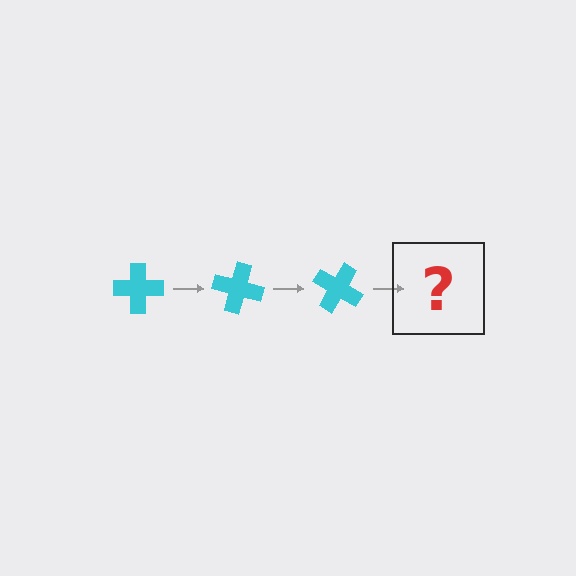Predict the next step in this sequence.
The next step is a cyan cross rotated 45 degrees.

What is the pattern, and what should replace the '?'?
The pattern is that the cross rotates 15 degrees each step. The '?' should be a cyan cross rotated 45 degrees.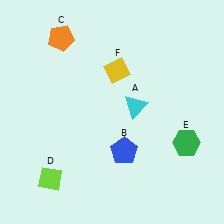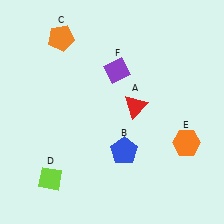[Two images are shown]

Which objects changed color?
A changed from cyan to red. E changed from green to orange. F changed from yellow to purple.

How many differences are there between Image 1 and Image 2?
There are 3 differences between the two images.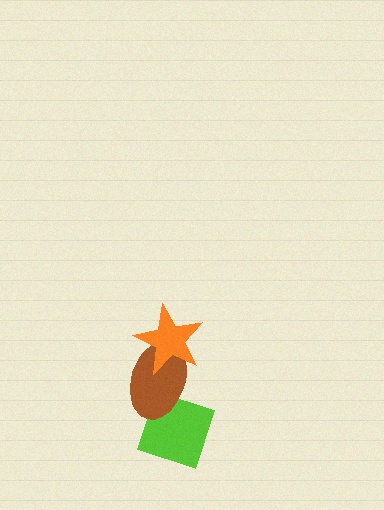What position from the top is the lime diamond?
The lime diamond is 3rd from the top.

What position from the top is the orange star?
The orange star is 1st from the top.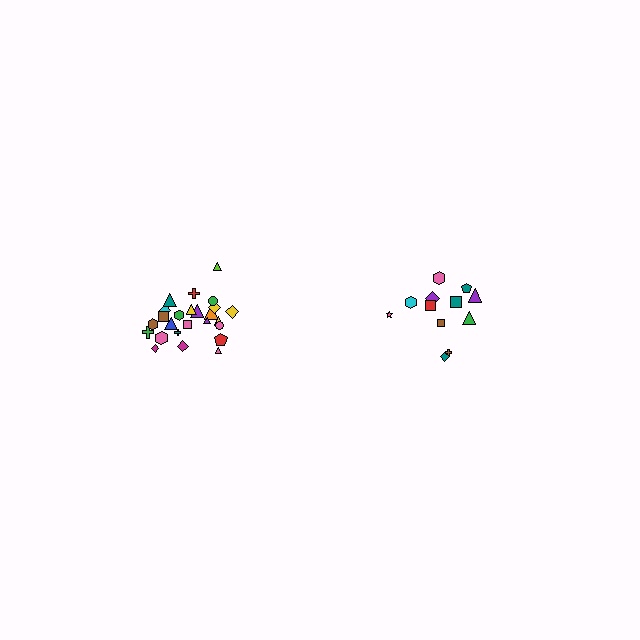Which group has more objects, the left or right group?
The left group.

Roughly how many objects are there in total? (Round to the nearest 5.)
Roughly 35 objects in total.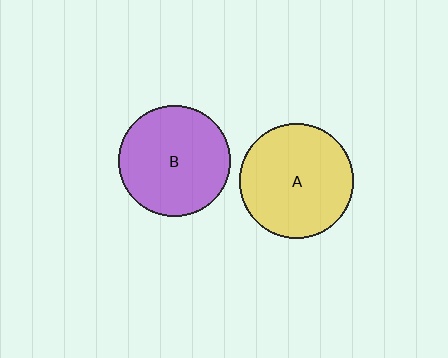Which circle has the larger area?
Circle A (yellow).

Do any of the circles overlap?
No, none of the circles overlap.